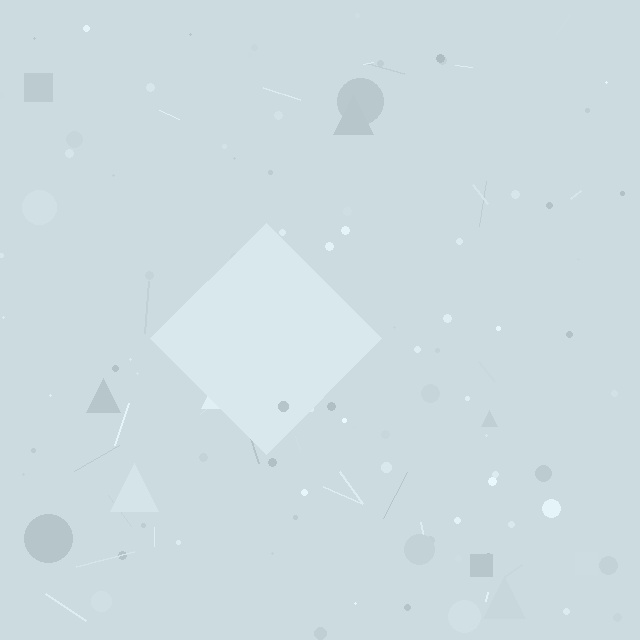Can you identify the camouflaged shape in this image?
The camouflaged shape is a diamond.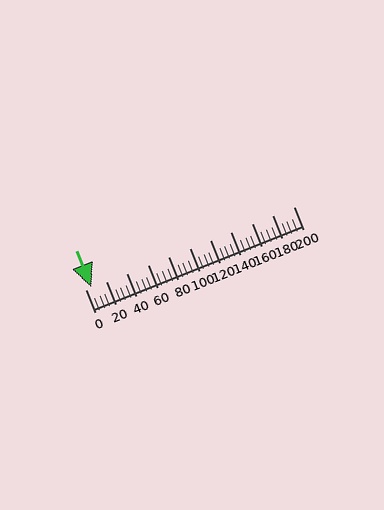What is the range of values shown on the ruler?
The ruler shows values from 0 to 200.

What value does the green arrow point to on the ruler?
The green arrow points to approximately 6.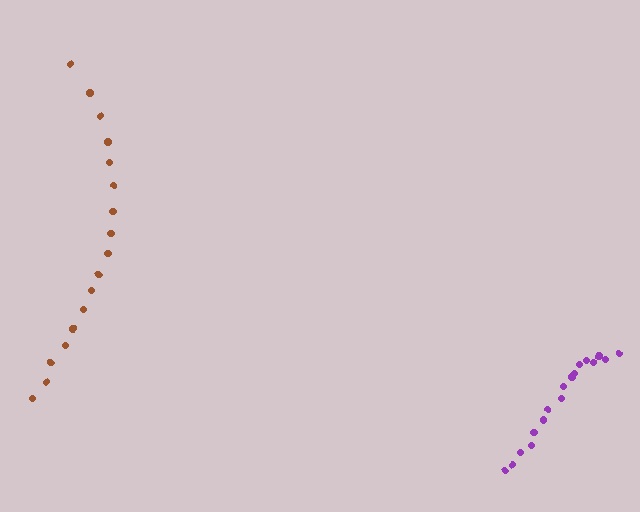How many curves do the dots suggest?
There are 2 distinct paths.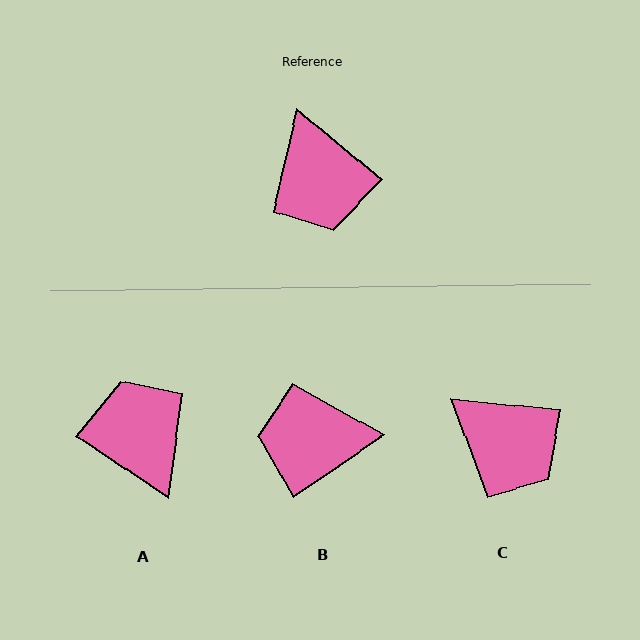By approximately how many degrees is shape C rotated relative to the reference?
Approximately 34 degrees counter-clockwise.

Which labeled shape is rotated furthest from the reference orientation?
A, about 174 degrees away.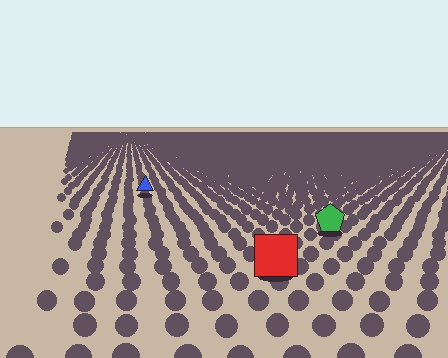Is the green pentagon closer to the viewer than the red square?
No. The red square is closer — you can tell from the texture gradient: the ground texture is coarser near it.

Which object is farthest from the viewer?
The blue triangle is farthest from the viewer. It appears smaller and the ground texture around it is denser.